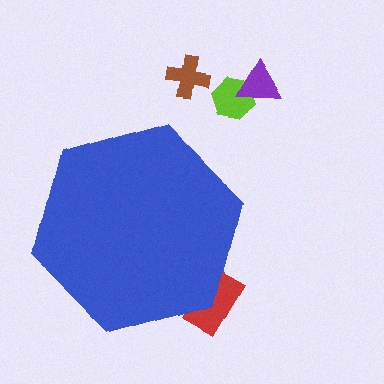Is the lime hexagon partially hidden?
No, the lime hexagon is fully visible.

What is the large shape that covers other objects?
A blue hexagon.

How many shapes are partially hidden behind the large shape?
1 shape is partially hidden.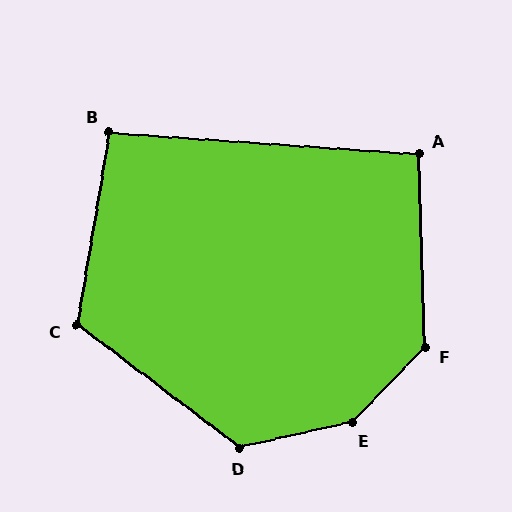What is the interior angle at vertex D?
Approximately 131 degrees (obtuse).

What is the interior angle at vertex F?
Approximately 134 degrees (obtuse).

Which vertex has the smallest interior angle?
B, at approximately 95 degrees.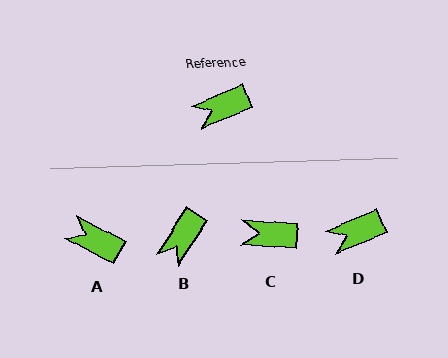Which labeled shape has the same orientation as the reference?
D.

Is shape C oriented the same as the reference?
No, it is off by about 26 degrees.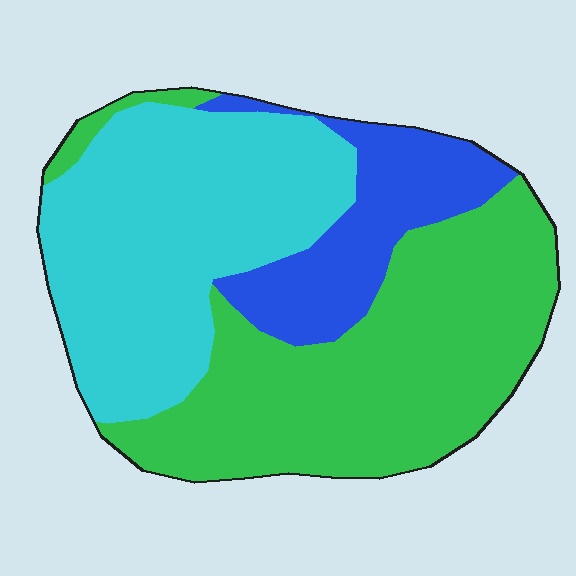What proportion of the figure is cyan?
Cyan covers 39% of the figure.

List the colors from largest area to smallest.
From largest to smallest: green, cyan, blue.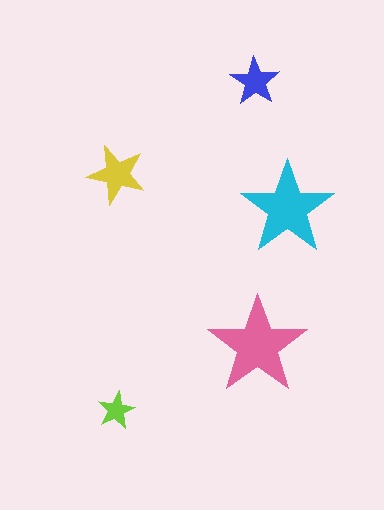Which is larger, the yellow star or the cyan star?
The cyan one.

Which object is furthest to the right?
The cyan star is rightmost.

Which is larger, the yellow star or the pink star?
The pink one.